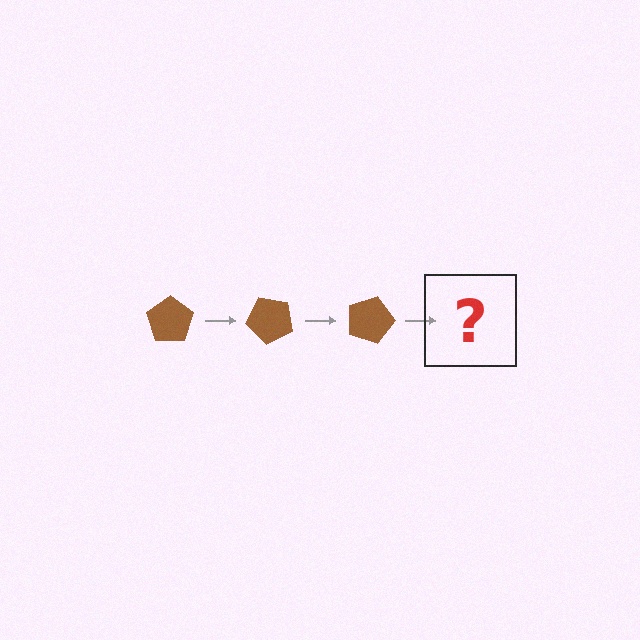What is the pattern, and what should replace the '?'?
The pattern is that the pentagon rotates 45 degrees each step. The '?' should be a brown pentagon rotated 135 degrees.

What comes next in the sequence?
The next element should be a brown pentagon rotated 135 degrees.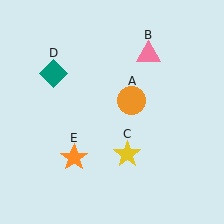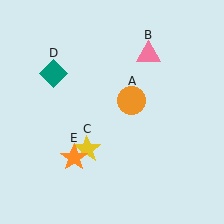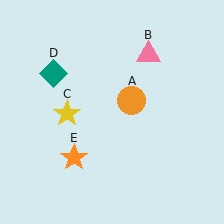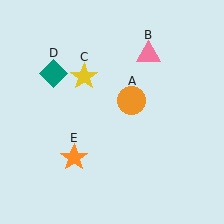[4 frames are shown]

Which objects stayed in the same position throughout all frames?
Orange circle (object A) and pink triangle (object B) and teal diamond (object D) and orange star (object E) remained stationary.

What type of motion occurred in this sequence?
The yellow star (object C) rotated clockwise around the center of the scene.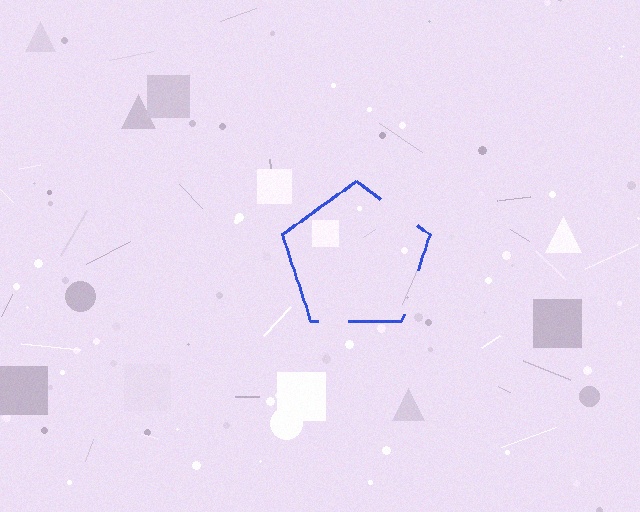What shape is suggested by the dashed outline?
The dashed outline suggests a pentagon.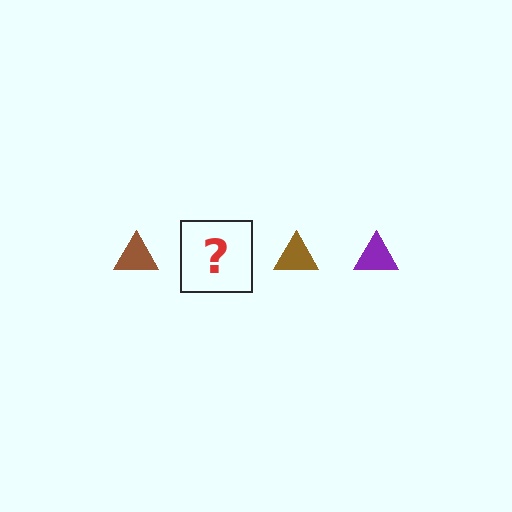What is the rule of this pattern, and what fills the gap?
The rule is that the pattern cycles through brown, purple triangles. The gap should be filled with a purple triangle.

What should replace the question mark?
The question mark should be replaced with a purple triangle.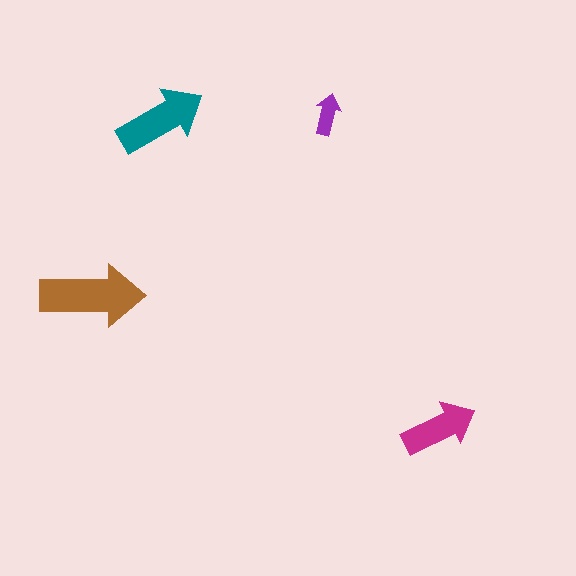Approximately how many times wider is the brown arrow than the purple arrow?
About 2.5 times wider.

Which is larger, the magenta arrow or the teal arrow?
The teal one.